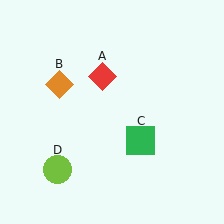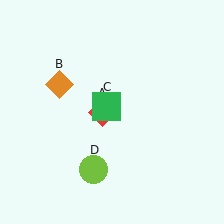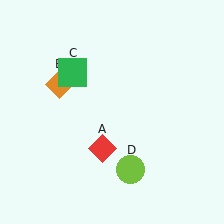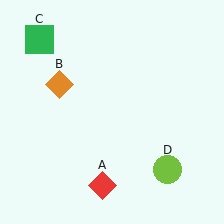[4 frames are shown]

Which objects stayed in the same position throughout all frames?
Orange diamond (object B) remained stationary.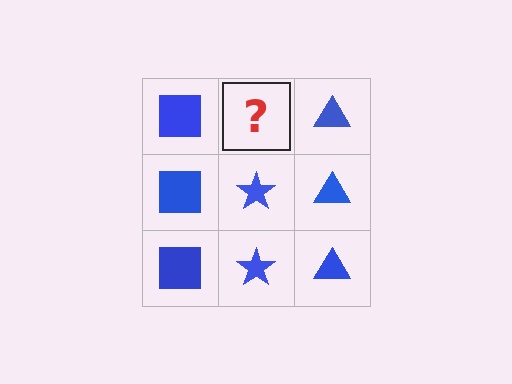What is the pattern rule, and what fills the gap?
The rule is that each column has a consistent shape. The gap should be filled with a blue star.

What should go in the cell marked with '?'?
The missing cell should contain a blue star.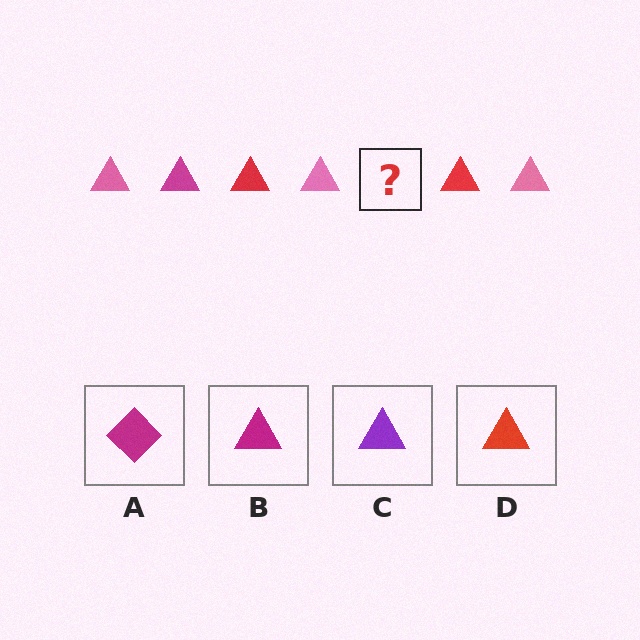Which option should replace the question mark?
Option B.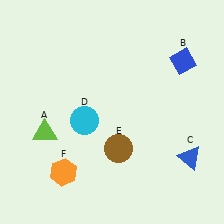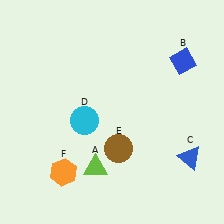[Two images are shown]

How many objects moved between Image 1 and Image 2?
1 object moved between the two images.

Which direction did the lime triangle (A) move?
The lime triangle (A) moved right.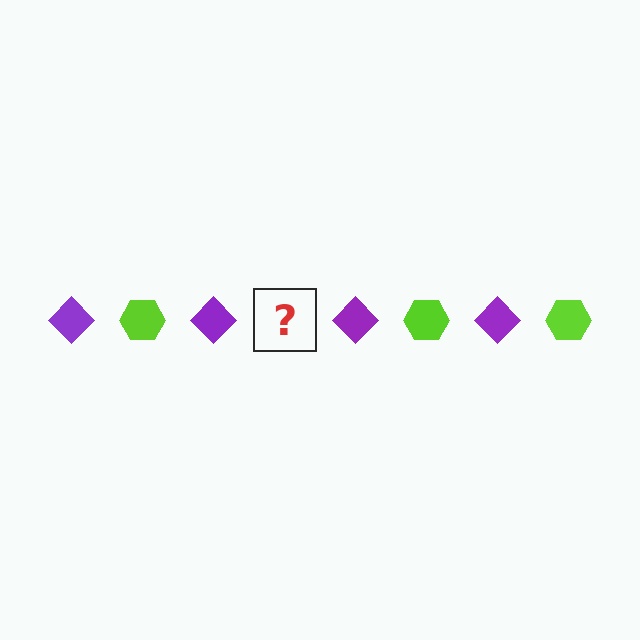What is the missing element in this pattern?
The missing element is a lime hexagon.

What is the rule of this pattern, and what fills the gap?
The rule is that the pattern alternates between purple diamond and lime hexagon. The gap should be filled with a lime hexagon.